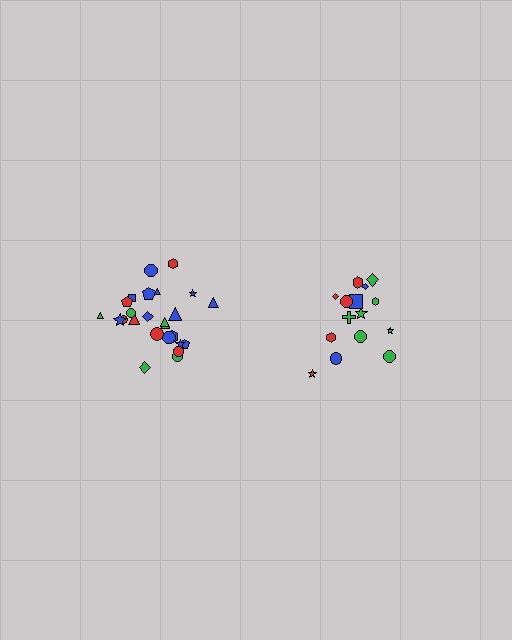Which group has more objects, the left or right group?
The left group.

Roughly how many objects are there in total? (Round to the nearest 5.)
Roughly 40 objects in total.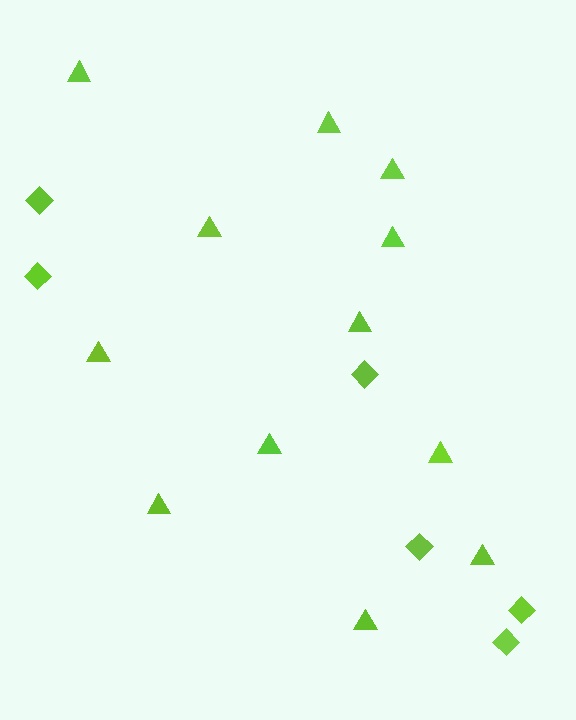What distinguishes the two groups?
There are 2 groups: one group of triangles (12) and one group of diamonds (6).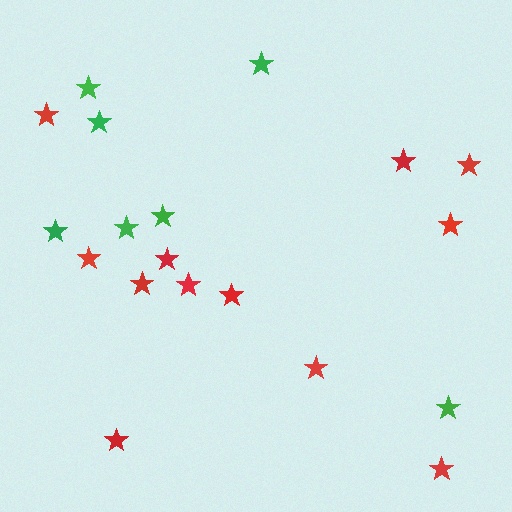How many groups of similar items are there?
There are 2 groups: one group of green stars (7) and one group of red stars (12).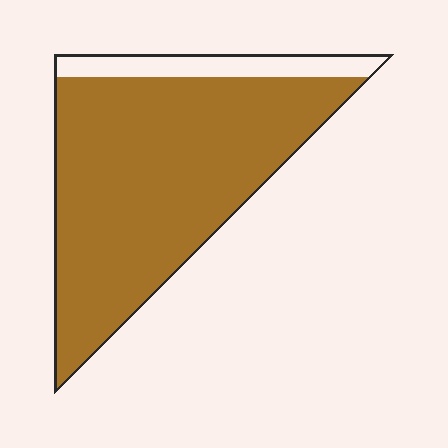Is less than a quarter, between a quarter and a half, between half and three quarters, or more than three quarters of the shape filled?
More than three quarters.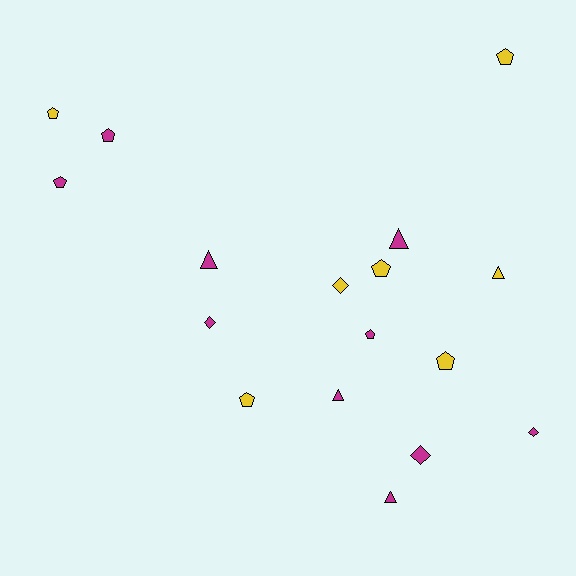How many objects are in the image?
There are 17 objects.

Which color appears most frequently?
Magenta, with 10 objects.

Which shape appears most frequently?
Pentagon, with 8 objects.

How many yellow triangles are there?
There is 1 yellow triangle.